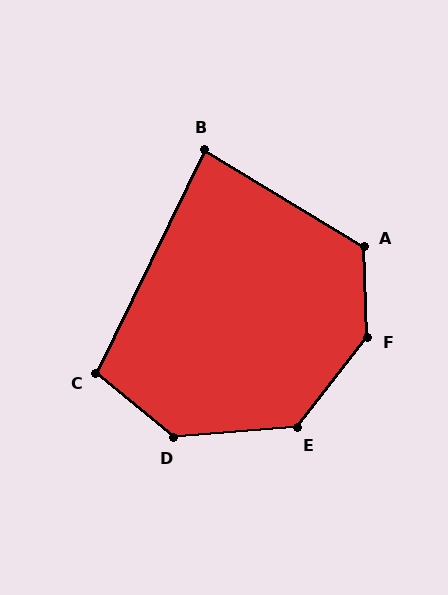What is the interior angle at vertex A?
Approximately 123 degrees (obtuse).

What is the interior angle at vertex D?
Approximately 135 degrees (obtuse).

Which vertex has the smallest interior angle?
B, at approximately 85 degrees.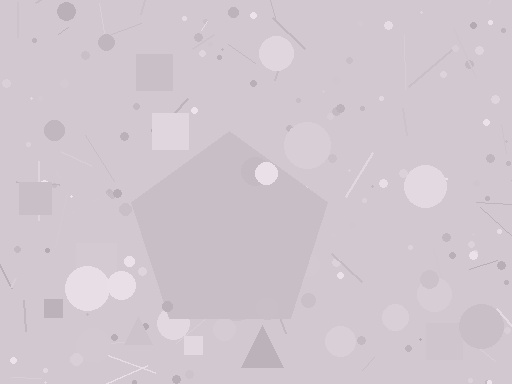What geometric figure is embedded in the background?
A pentagon is embedded in the background.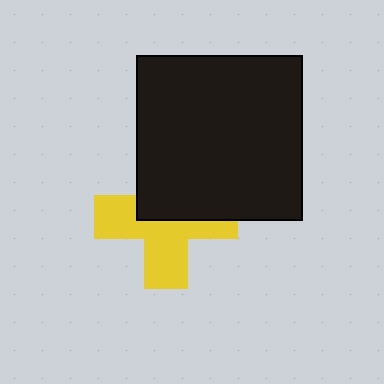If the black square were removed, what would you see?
You would see the complete yellow cross.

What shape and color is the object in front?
The object in front is a black square.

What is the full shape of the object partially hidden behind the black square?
The partially hidden object is a yellow cross.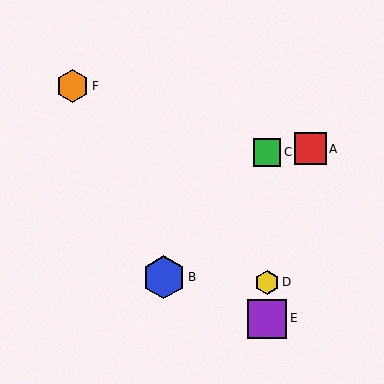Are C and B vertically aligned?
No, C is at x≈267 and B is at x≈164.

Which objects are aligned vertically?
Objects C, D, E are aligned vertically.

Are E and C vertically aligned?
Yes, both are at x≈267.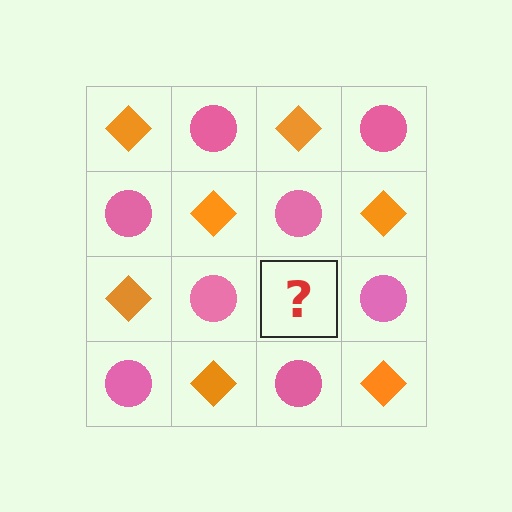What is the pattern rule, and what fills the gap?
The rule is that it alternates orange diamond and pink circle in a checkerboard pattern. The gap should be filled with an orange diamond.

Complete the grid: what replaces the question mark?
The question mark should be replaced with an orange diamond.